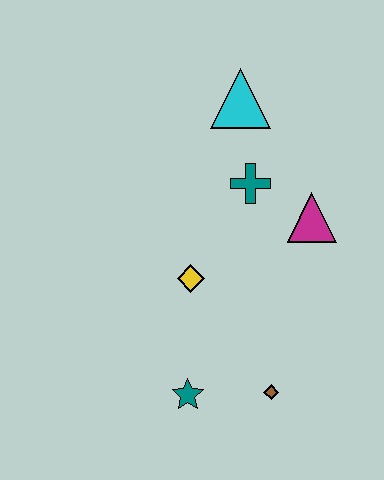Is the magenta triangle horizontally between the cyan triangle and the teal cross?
No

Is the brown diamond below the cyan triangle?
Yes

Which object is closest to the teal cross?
The magenta triangle is closest to the teal cross.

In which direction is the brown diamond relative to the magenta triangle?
The brown diamond is below the magenta triangle.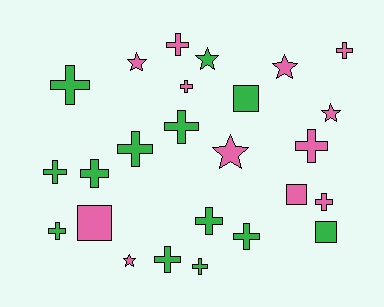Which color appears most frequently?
Green, with 13 objects.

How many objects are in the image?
There are 25 objects.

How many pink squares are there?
There are 2 pink squares.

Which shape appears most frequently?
Cross, with 15 objects.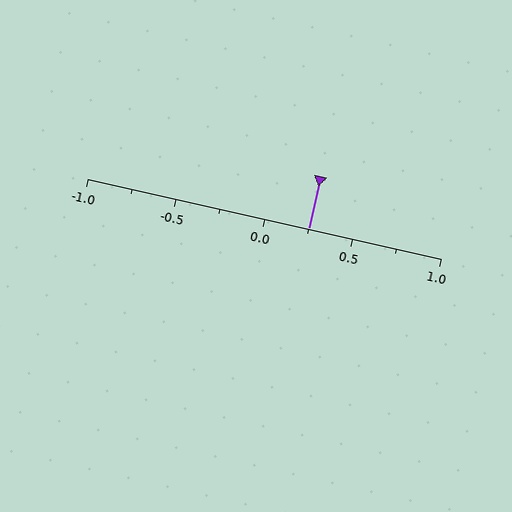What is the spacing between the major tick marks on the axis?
The major ticks are spaced 0.5 apart.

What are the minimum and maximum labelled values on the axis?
The axis runs from -1.0 to 1.0.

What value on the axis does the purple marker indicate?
The marker indicates approximately 0.25.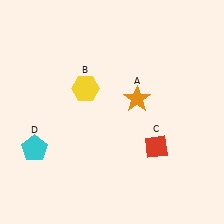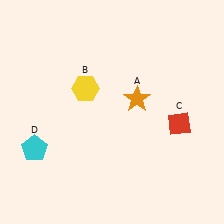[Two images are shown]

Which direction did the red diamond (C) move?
The red diamond (C) moved right.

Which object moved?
The red diamond (C) moved right.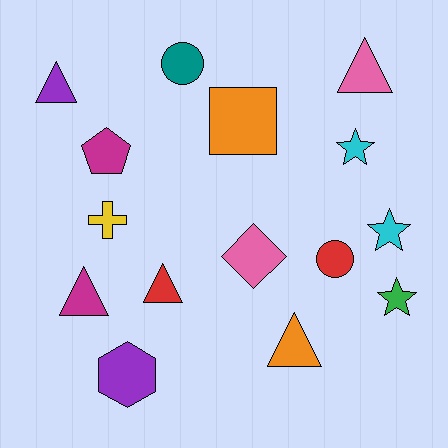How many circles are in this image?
There are 2 circles.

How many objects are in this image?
There are 15 objects.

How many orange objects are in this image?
There are 2 orange objects.